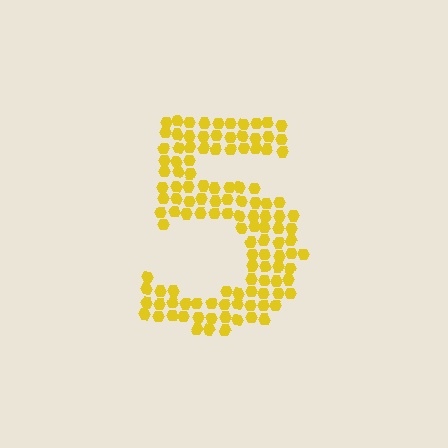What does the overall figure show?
The overall figure shows the digit 5.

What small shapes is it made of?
It is made of small hexagons.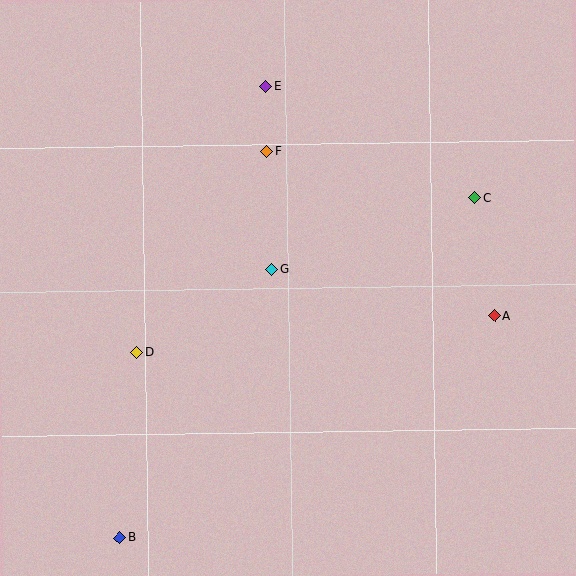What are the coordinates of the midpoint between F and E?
The midpoint between F and E is at (266, 119).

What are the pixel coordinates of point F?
Point F is at (267, 151).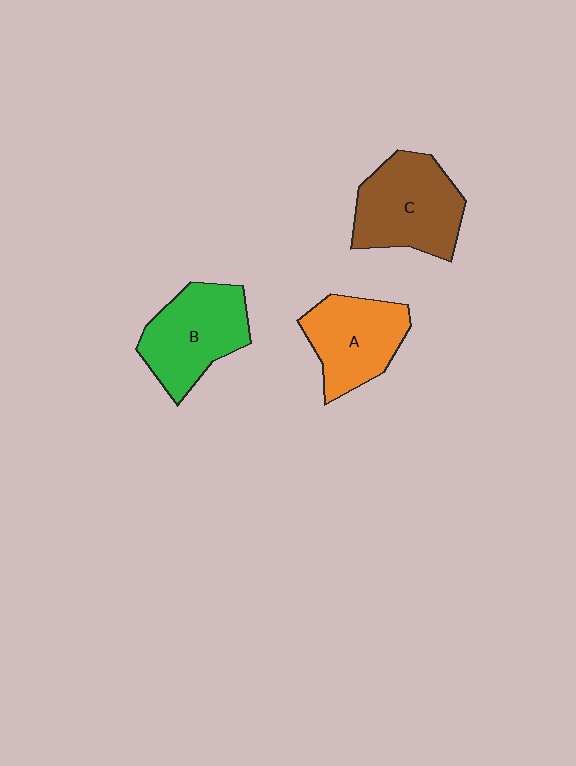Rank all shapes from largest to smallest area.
From largest to smallest: C (brown), B (green), A (orange).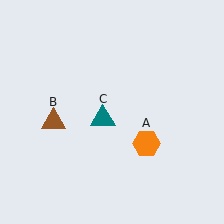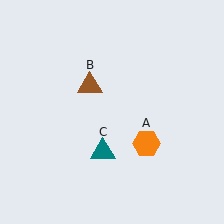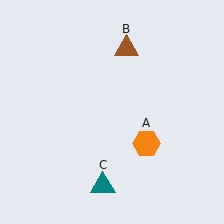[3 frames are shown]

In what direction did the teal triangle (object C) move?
The teal triangle (object C) moved down.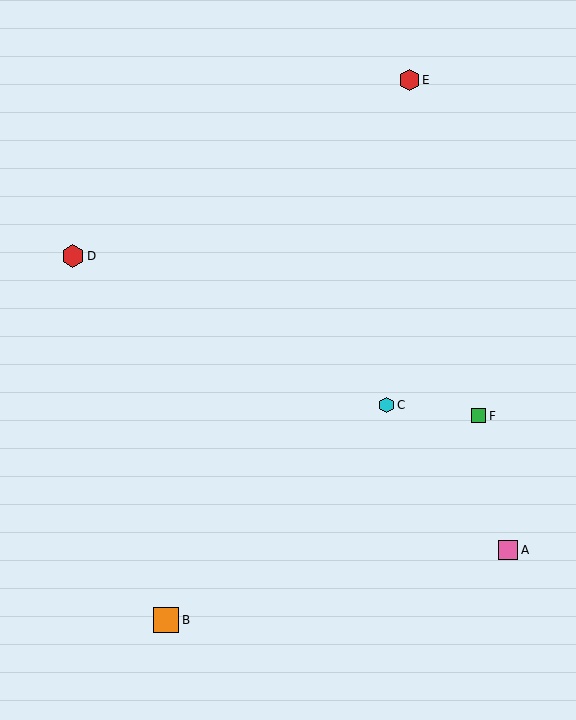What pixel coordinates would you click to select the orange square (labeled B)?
Click at (166, 620) to select the orange square B.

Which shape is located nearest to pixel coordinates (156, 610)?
The orange square (labeled B) at (166, 620) is nearest to that location.